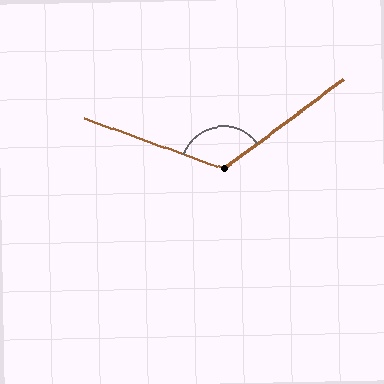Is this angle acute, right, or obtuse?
It is obtuse.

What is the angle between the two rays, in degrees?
Approximately 124 degrees.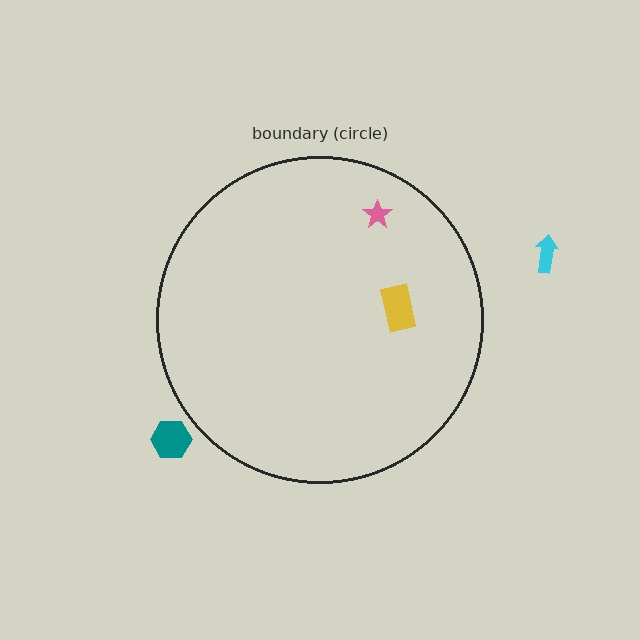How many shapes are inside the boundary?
2 inside, 2 outside.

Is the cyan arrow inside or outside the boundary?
Outside.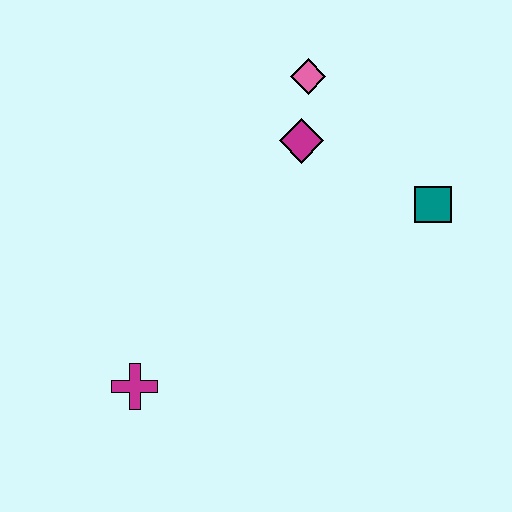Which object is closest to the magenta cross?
The magenta diamond is closest to the magenta cross.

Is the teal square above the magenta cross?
Yes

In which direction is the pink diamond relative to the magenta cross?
The pink diamond is above the magenta cross.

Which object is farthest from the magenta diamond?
The magenta cross is farthest from the magenta diamond.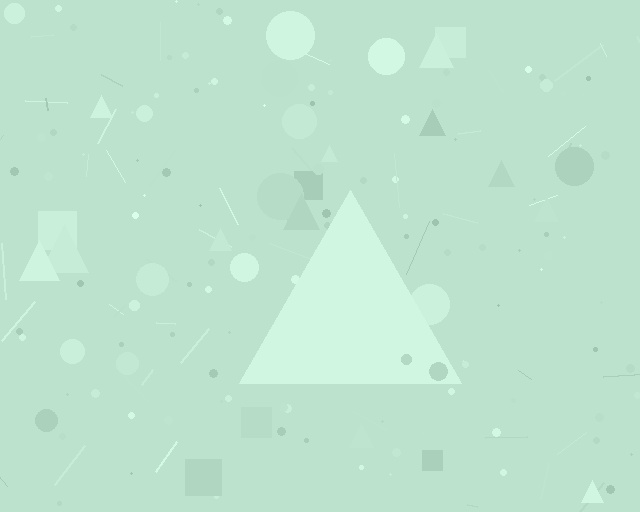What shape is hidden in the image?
A triangle is hidden in the image.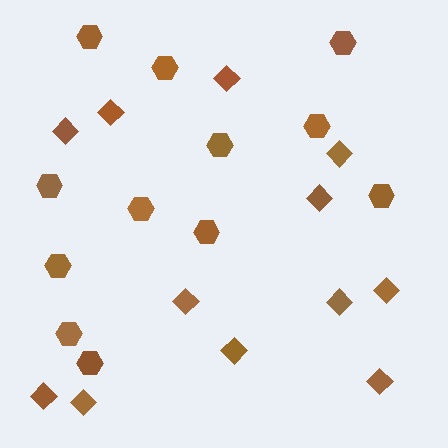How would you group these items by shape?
There are 2 groups: one group of diamonds (12) and one group of hexagons (12).